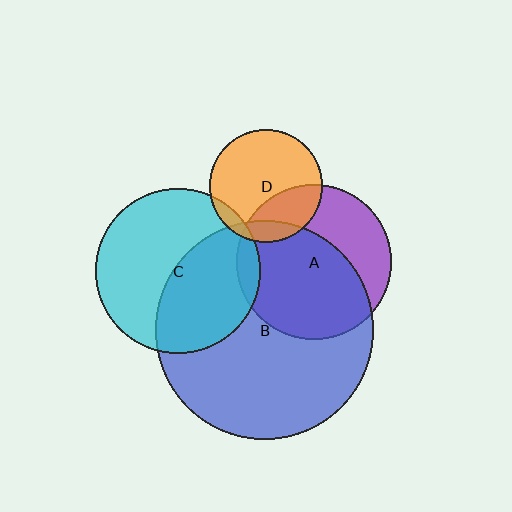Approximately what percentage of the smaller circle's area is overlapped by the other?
Approximately 45%.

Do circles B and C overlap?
Yes.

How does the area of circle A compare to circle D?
Approximately 1.9 times.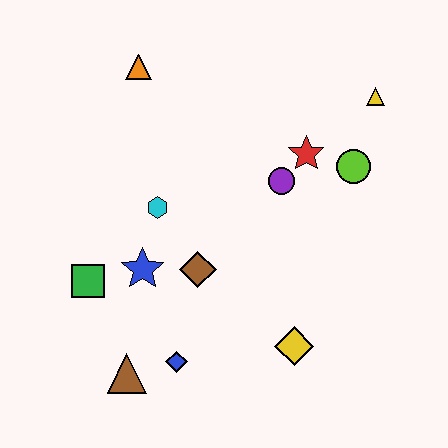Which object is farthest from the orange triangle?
The yellow diamond is farthest from the orange triangle.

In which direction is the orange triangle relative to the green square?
The orange triangle is above the green square.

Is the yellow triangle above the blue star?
Yes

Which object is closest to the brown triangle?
The blue diamond is closest to the brown triangle.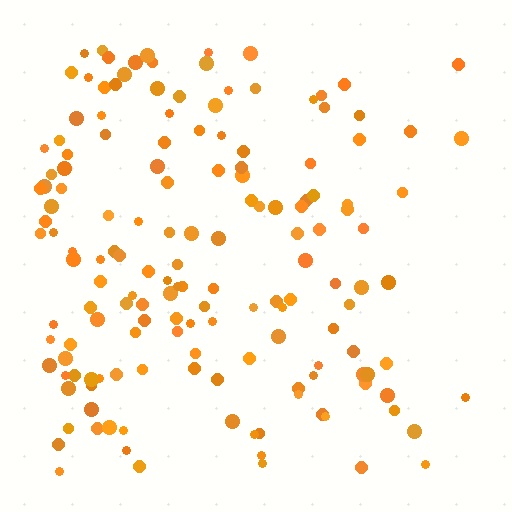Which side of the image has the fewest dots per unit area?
The right.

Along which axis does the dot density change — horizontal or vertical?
Horizontal.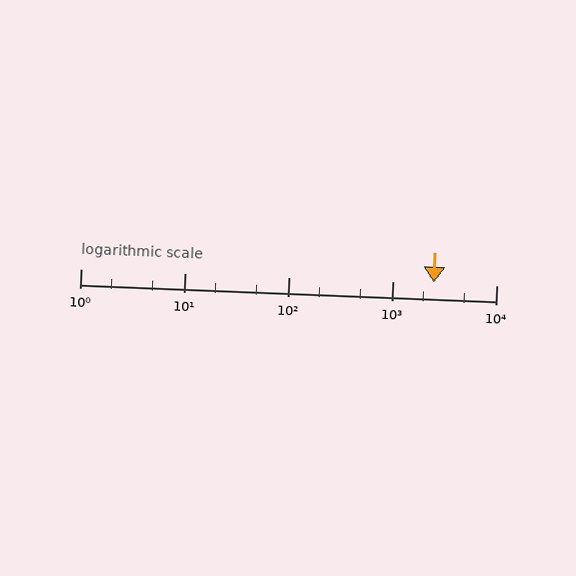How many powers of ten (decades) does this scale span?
The scale spans 4 decades, from 1 to 10000.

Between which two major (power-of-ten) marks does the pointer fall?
The pointer is between 1000 and 10000.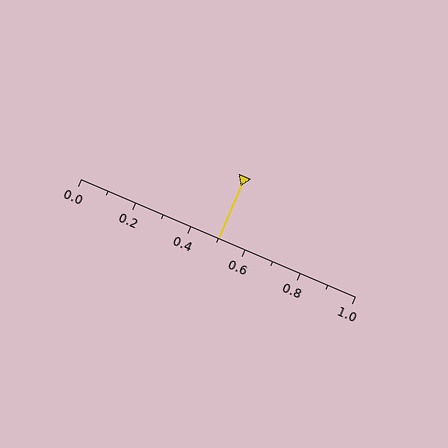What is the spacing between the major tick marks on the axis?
The major ticks are spaced 0.2 apart.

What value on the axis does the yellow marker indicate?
The marker indicates approximately 0.5.